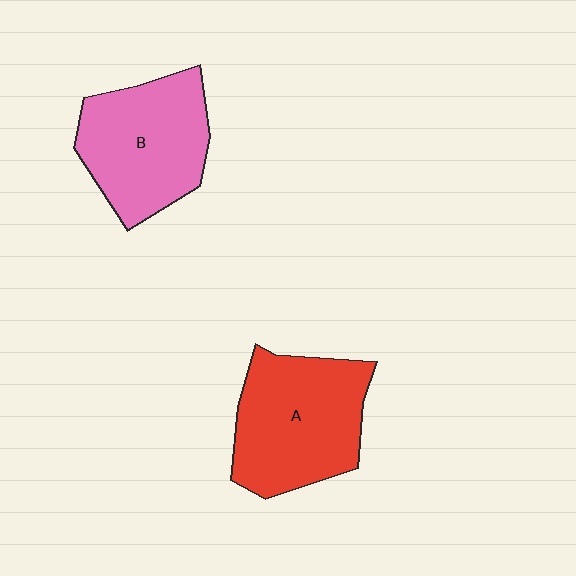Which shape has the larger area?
Shape A (red).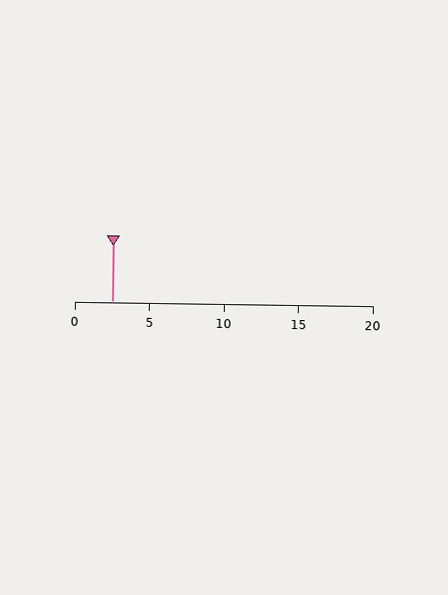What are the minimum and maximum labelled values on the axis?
The axis runs from 0 to 20.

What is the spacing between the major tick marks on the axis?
The major ticks are spaced 5 apart.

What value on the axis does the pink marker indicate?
The marker indicates approximately 2.5.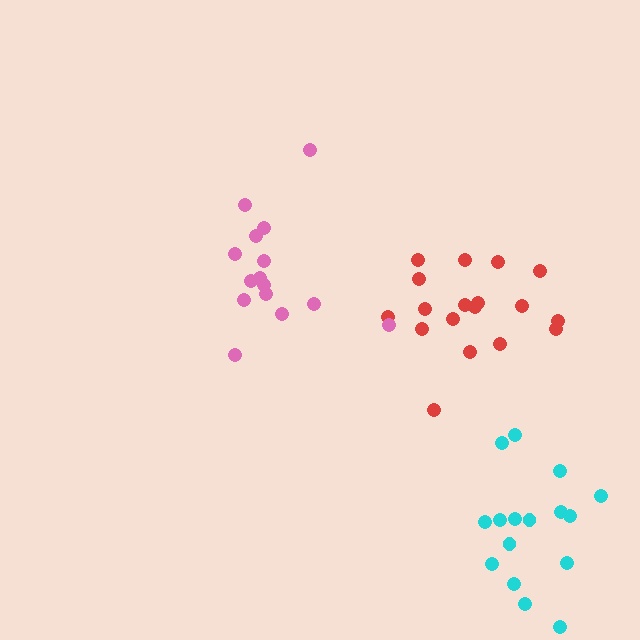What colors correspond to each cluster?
The clusters are colored: red, pink, cyan.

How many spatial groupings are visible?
There are 3 spatial groupings.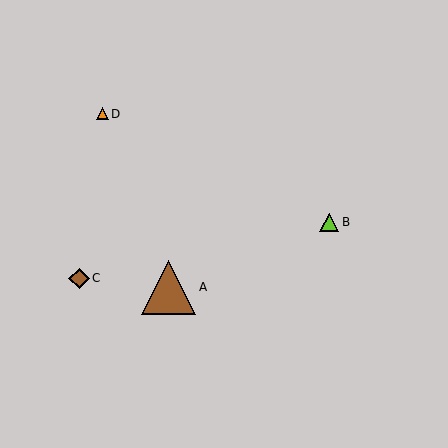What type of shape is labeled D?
Shape D is an orange triangle.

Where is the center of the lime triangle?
The center of the lime triangle is at (329, 222).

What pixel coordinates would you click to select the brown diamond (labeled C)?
Click at (79, 278) to select the brown diamond C.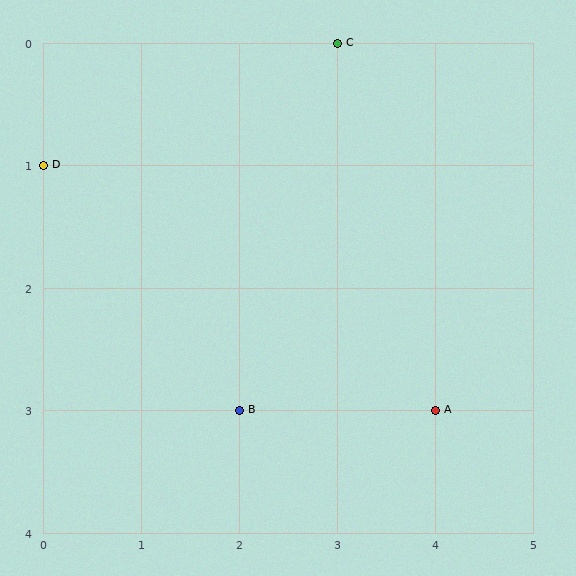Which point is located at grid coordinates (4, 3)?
Point A is at (4, 3).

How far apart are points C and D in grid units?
Points C and D are 3 columns and 1 row apart (about 3.2 grid units diagonally).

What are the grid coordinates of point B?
Point B is at grid coordinates (2, 3).